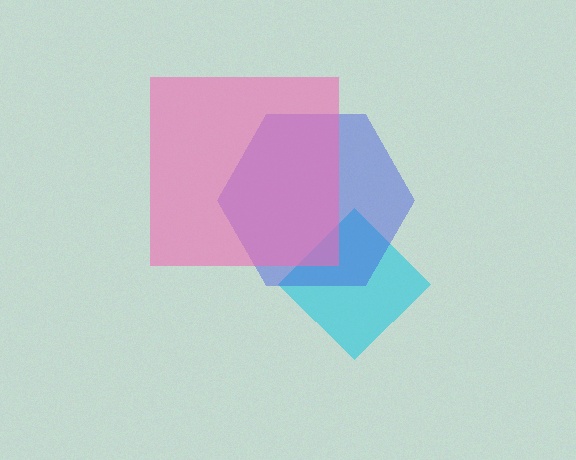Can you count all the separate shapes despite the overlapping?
Yes, there are 3 separate shapes.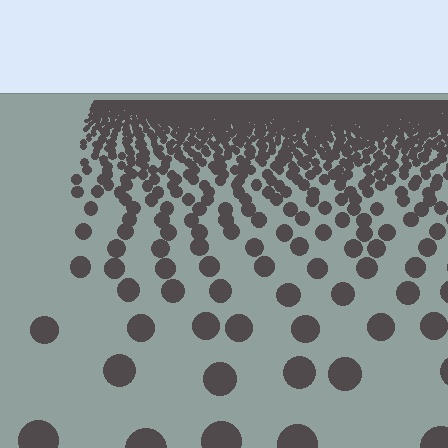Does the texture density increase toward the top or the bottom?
Density increases toward the top.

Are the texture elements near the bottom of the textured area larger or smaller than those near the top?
Larger. Near the bottom, elements are closer to the viewer and appear at a bigger on-screen size.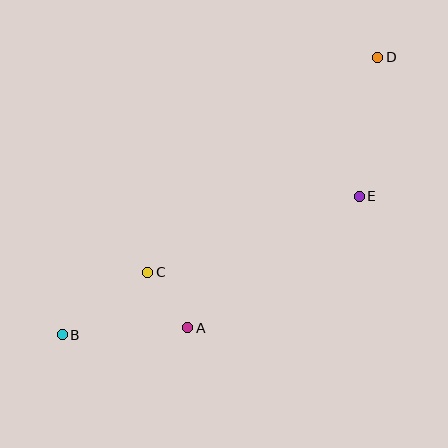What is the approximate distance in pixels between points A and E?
The distance between A and E is approximately 216 pixels.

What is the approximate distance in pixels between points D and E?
The distance between D and E is approximately 140 pixels.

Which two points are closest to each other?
Points A and C are closest to each other.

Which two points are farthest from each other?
Points B and D are farthest from each other.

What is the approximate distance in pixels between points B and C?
The distance between B and C is approximately 106 pixels.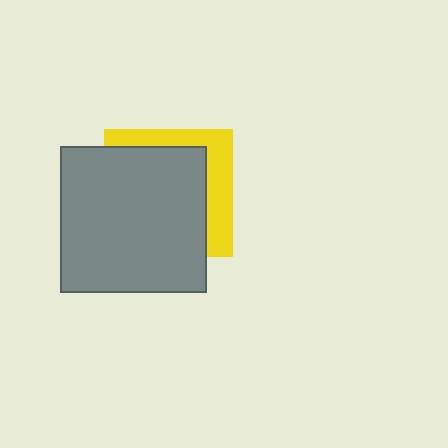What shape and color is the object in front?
The object in front is a gray square.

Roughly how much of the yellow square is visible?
A small part of it is visible (roughly 30%).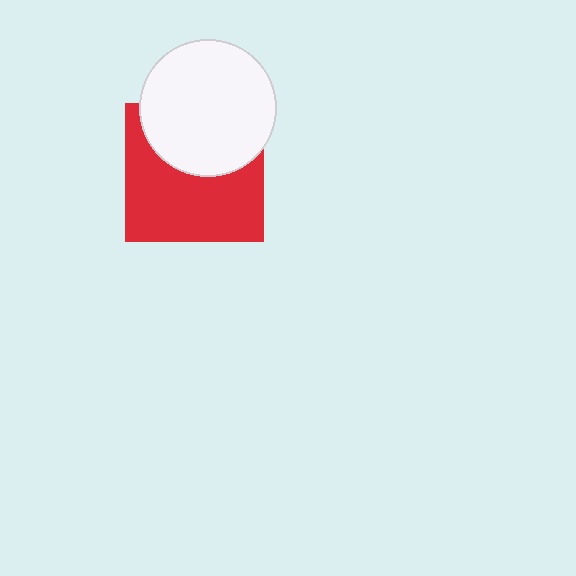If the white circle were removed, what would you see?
You would see the complete red square.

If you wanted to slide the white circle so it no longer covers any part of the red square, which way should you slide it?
Slide it up — that is the most direct way to separate the two shapes.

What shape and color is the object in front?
The object in front is a white circle.